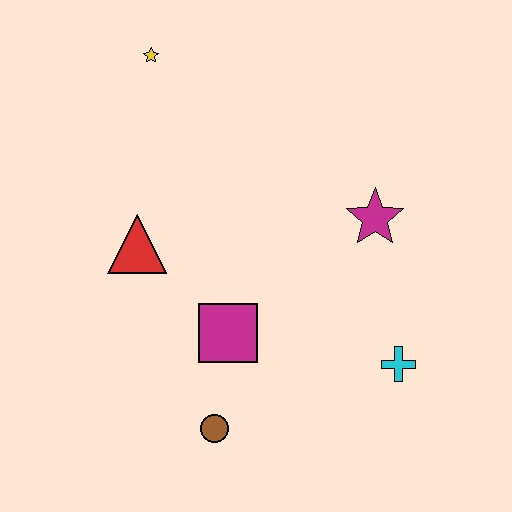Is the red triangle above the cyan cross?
Yes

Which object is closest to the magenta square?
The brown circle is closest to the magenta square.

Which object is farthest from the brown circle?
The yellow star is farthest from the brown circle.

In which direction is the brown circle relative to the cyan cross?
The brown circle is to the left of the cyan cross.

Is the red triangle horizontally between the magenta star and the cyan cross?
No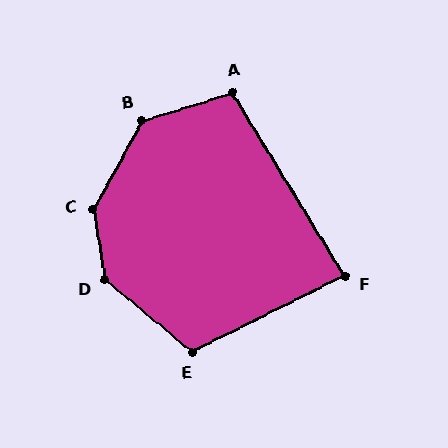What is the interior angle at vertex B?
Approximately 136 degrees (obtuse).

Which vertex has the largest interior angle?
C, at approximately 142 degrees.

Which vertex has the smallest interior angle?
F, at approximately 85 degrees.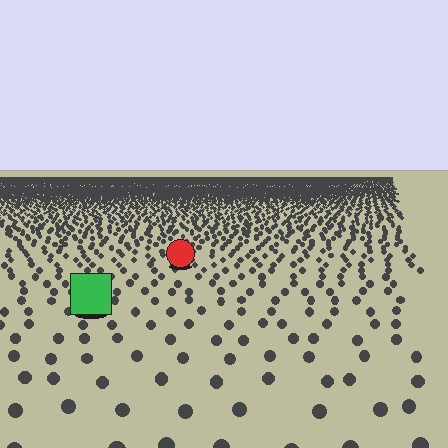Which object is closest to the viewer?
The green square is closest. The texture marks near it are larger and more spread out.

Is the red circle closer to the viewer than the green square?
No. The green square is closer — you can tell from the texture gradient: the ground texture is coarser near it.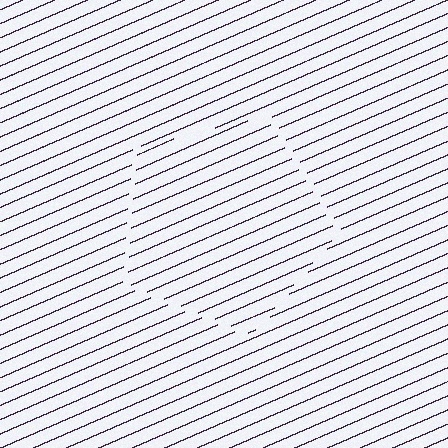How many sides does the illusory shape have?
5 sides — the line-ends trace a pentagon.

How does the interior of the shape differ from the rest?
The interior of the shape contains the same grating, shifted by half a period — the contour is defined by the phase discontinuity where line-ends from the inner and outer gratings abut.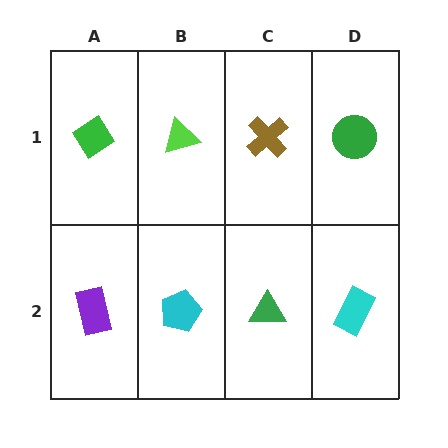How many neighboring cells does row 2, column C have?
3.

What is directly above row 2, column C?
A brown cross.